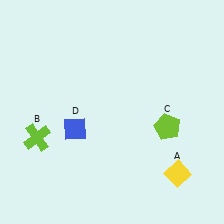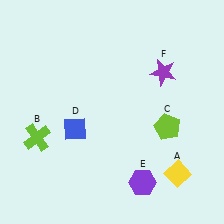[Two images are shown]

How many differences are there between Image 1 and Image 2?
There are 2 differences between the two images.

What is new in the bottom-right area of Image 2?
A purple hexagon (E) was added in the bottom-right area of Image 2.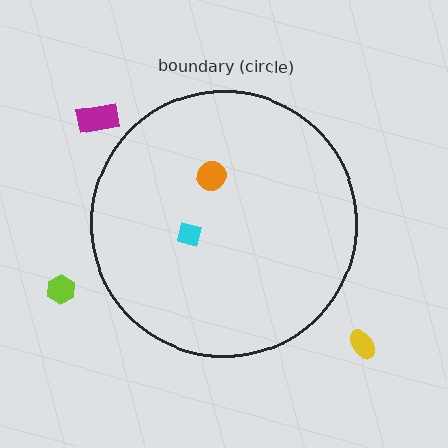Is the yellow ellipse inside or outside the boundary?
Outside.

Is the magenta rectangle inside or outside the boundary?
Outside.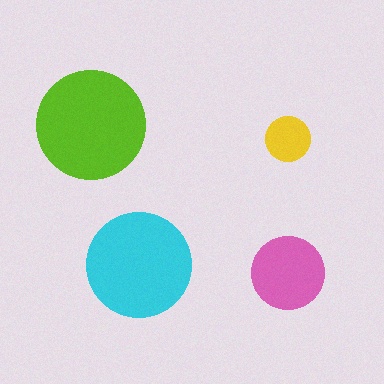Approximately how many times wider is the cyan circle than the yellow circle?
About 2.5 times wider.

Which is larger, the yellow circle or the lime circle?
The lime one.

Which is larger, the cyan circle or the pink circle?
The cyan one.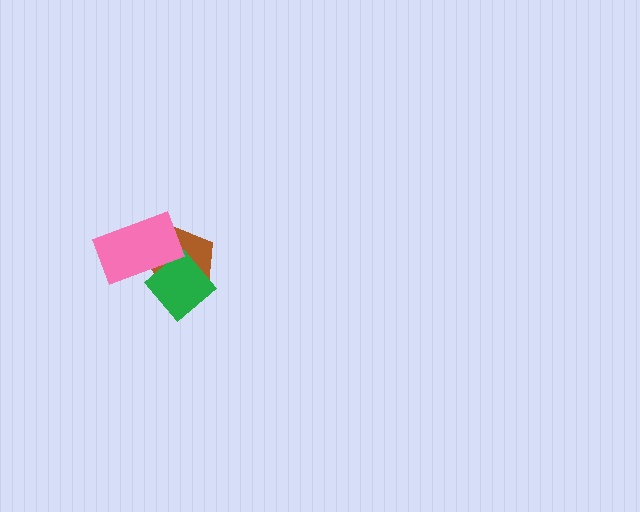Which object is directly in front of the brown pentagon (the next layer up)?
The green diamond is directly in front of the brown pentagon.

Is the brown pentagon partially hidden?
Yes, it is partially covered by another shape.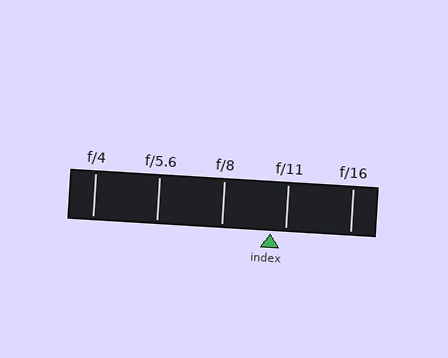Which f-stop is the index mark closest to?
The index mark is closest to f/11.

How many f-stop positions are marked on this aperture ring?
There are 5 f-stop positions marked.